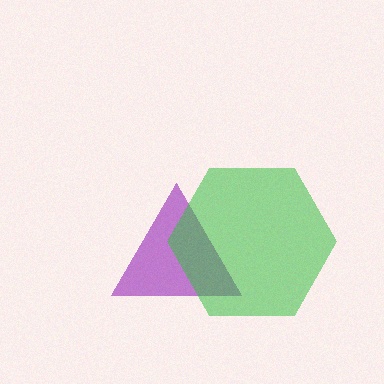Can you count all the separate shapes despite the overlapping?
Yes, there are 2 separate shapes.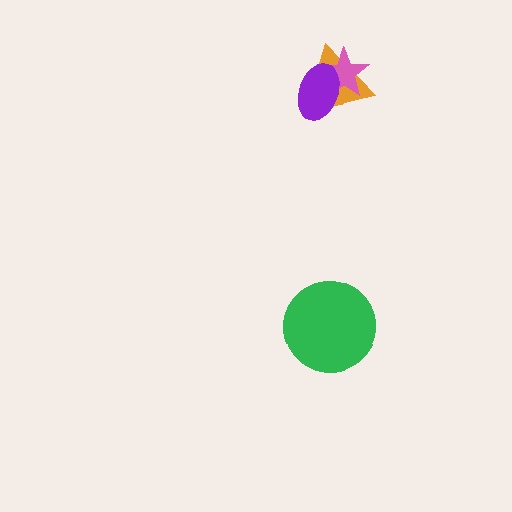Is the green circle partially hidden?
No, no other shape covers it.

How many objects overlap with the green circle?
0 objects overlap with the green circle.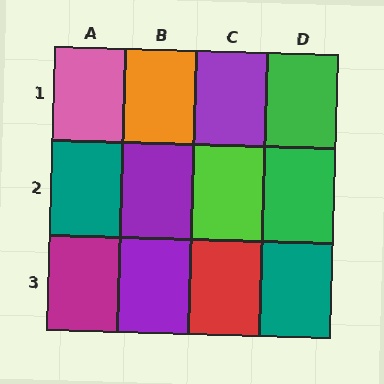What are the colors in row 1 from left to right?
Pink, orange, purple, green.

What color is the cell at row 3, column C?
Red.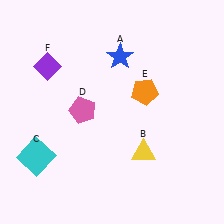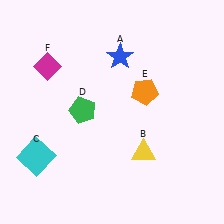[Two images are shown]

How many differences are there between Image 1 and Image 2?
There are 2 differences between the two images.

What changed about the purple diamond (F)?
In Image 1, F is purple. In Image 2, it changed to magenta.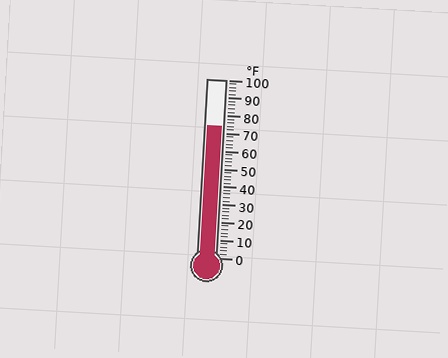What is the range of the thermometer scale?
The thermometer scale ranges from 0°F to 100°F.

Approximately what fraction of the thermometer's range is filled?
The thermometer is filled to approximately 75% of its range.